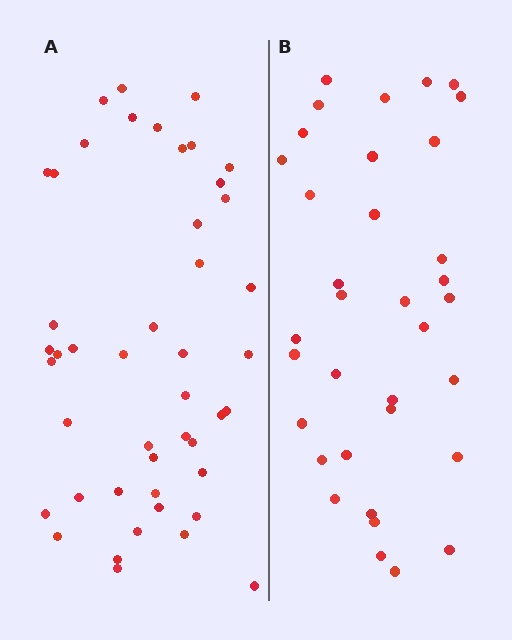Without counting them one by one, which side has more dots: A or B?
Region A (the left region) has more dots.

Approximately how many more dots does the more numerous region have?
Region A has roughly 12 or so more dots than region B.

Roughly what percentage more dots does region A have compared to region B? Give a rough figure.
About 30% more.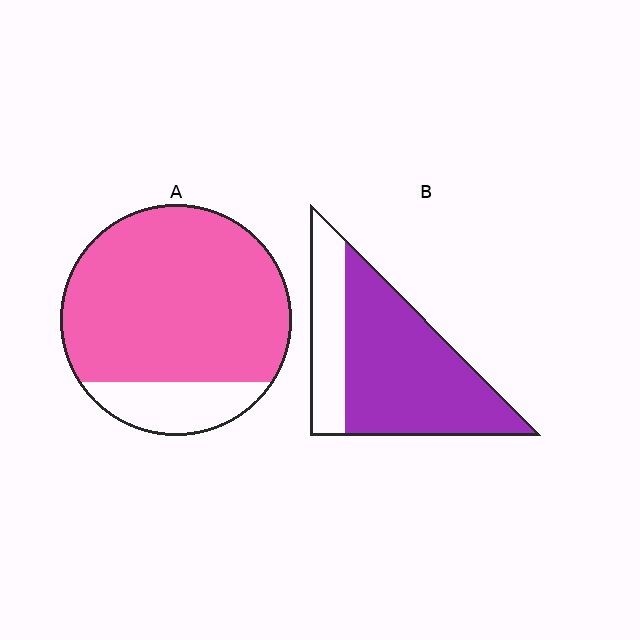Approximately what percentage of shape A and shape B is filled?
A is approximately 80% and B is approximately 70%.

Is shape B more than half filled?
Yes.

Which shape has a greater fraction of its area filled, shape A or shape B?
Shape A.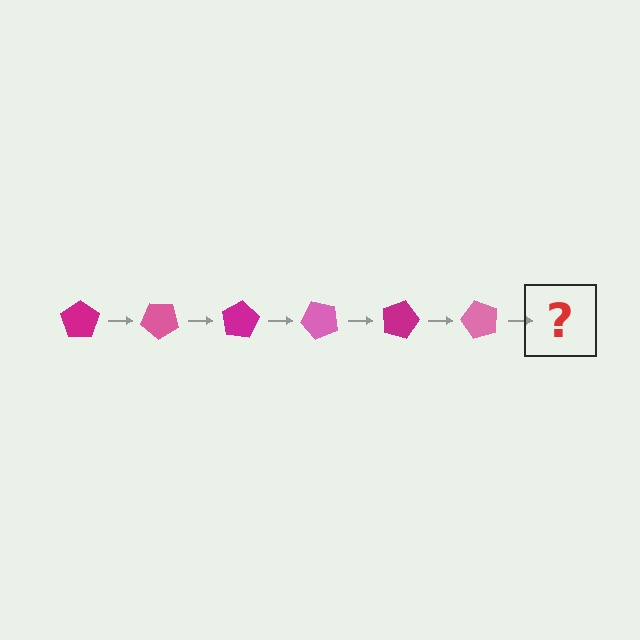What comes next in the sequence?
The next element should be a magenta pentagon, rotated 240 degrees from the start.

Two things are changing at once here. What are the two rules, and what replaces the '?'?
The two rules are that it rotates 40 degrees each step and the color cycles through magenta and pink. The '?' should be a magenta pentagon, rotated 240 degrees from the start.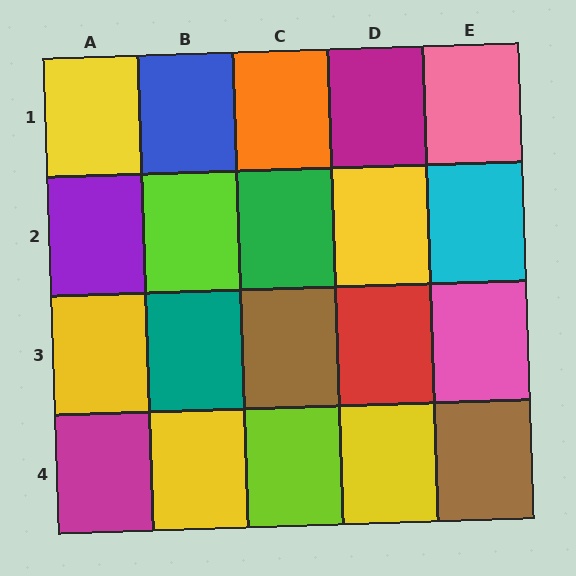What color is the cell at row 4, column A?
Magenta.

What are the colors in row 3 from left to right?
Yellow, teal, brown, red, pink.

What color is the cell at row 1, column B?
Blue.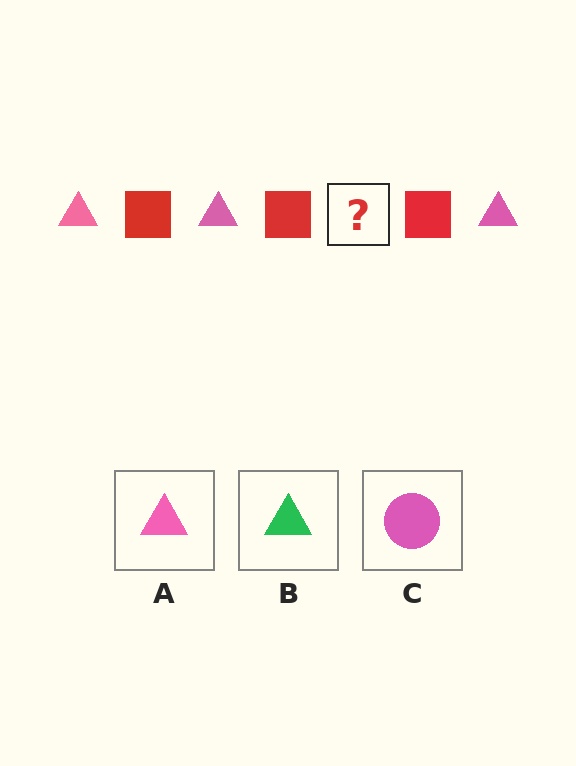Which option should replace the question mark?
Option A.